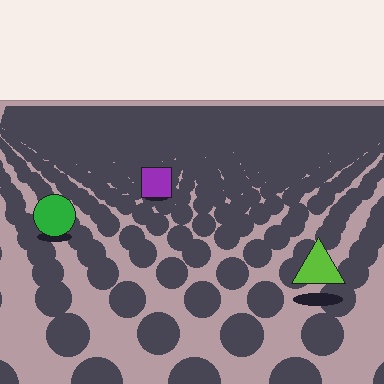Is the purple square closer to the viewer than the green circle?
No. The green circle is closer — you can tell from the texture gradient: the ground texture is coarser near it.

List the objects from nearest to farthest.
From nearest to farthest: the lime triangle, the green circle, the purple square.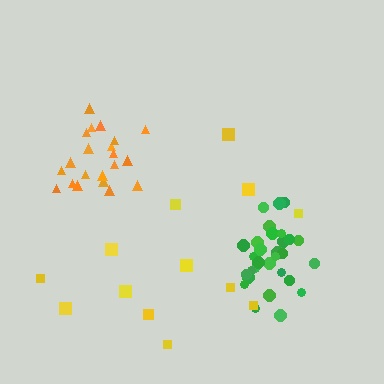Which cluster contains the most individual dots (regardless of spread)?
Green (31).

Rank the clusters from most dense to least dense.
green, orange, yellow.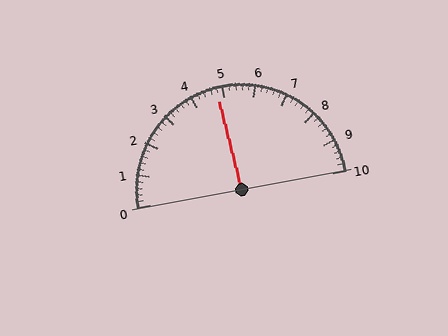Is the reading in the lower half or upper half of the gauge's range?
The reading is in the lower half of the range (0 to 10).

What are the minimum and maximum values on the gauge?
The gauge ranges from 0 to 10.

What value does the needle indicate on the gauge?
The needle indicates approximately 4.8.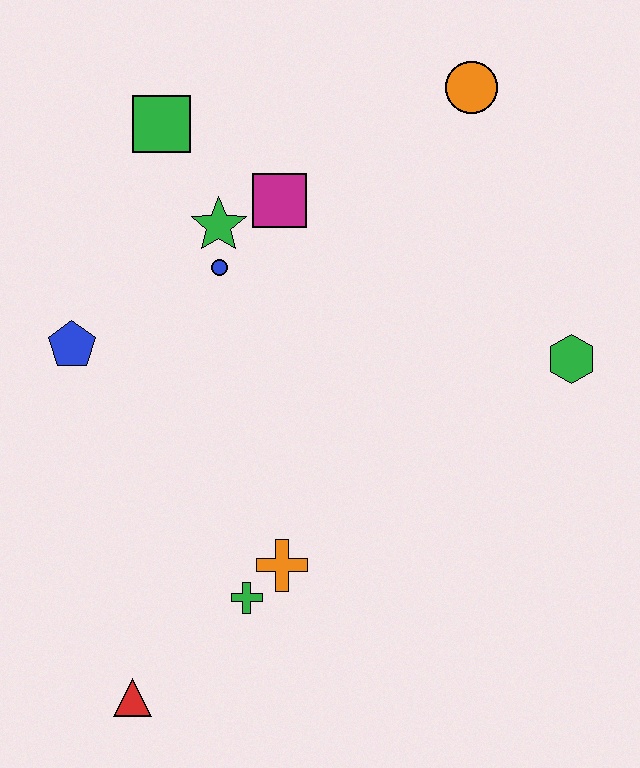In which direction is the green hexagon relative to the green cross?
The green hexagon is to the right of the green cross.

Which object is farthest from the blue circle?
The red triangle is farthest from the blue circle.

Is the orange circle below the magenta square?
No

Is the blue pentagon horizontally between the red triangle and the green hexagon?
No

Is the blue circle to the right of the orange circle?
No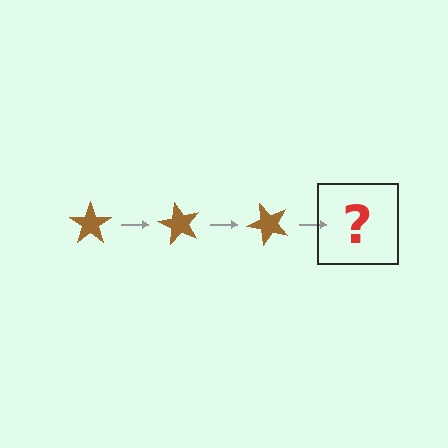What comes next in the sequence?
The next element should be a brown star rotated 180 degrees.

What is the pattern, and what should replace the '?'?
The pattern is that the star rotates 60 degrees each step. The '?' should be a brown star rotated 180 degrees.